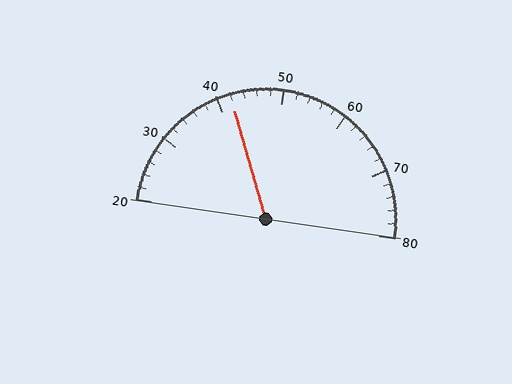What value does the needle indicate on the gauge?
The needle indicates approximately 42.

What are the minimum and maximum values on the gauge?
The gauge ranges from 20 to 80.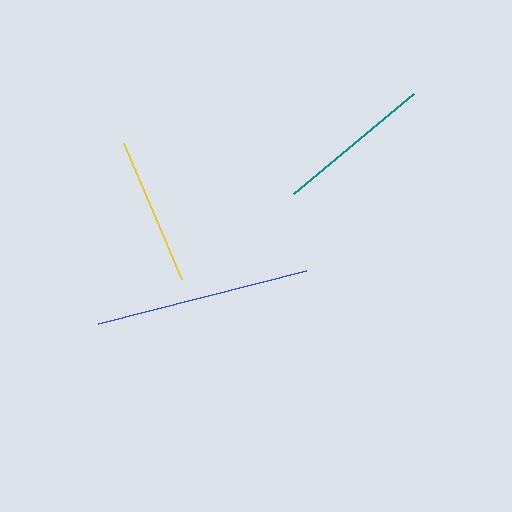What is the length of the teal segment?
The teal segment is approximately 157 pixels long.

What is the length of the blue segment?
The blue segment is approximately 215 pixels long.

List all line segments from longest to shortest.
From longest to shortest: blue, teal, yellow.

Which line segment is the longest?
The blue line is the longest at approximately 215 pixels.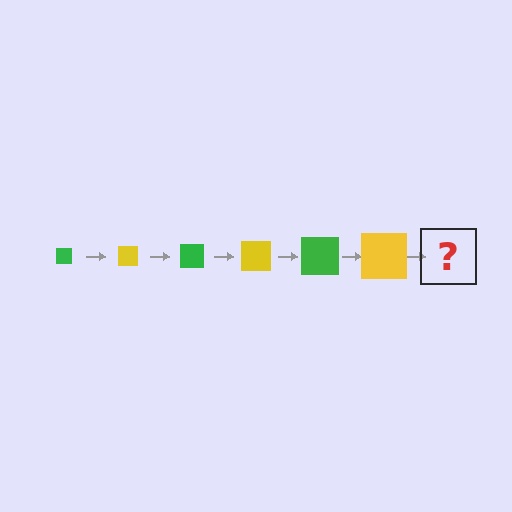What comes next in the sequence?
The next element should be a green square, larger than the previous one.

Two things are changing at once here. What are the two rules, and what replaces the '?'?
The two rules are that the square grows larger each step and the color cycles through green and yellow. The '?' should be a green square, larger than the previous one.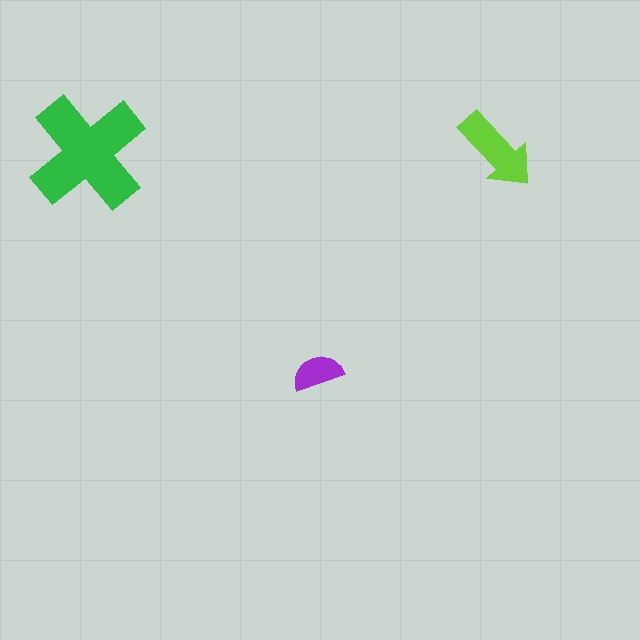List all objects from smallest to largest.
The purple semicircle, the lime arrow, the green cross.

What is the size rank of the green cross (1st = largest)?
1st.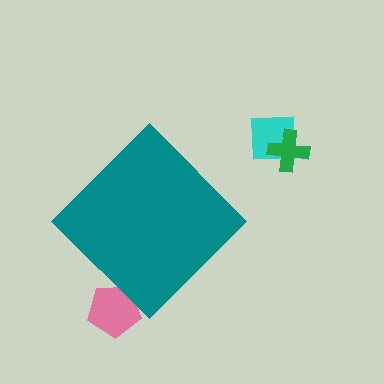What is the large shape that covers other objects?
A teal diamond.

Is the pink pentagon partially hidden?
Yes, the pink pentagon is partially hidden behind the teal diamond.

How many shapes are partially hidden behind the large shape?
1 shape is partially hidden.